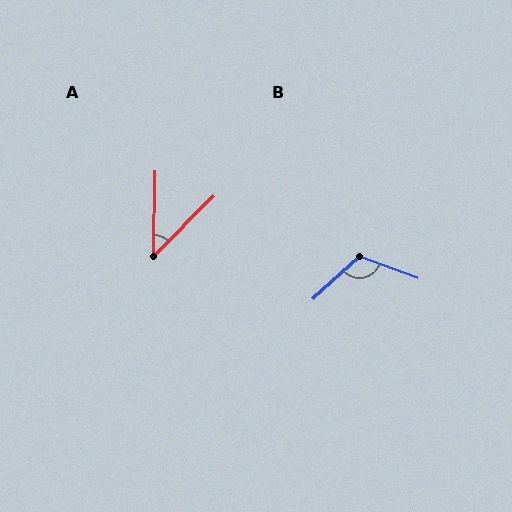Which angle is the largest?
B, at approximately 117 degrees.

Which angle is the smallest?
A, at approximately 44 degrees.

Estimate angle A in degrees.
Approximately 44 degrees.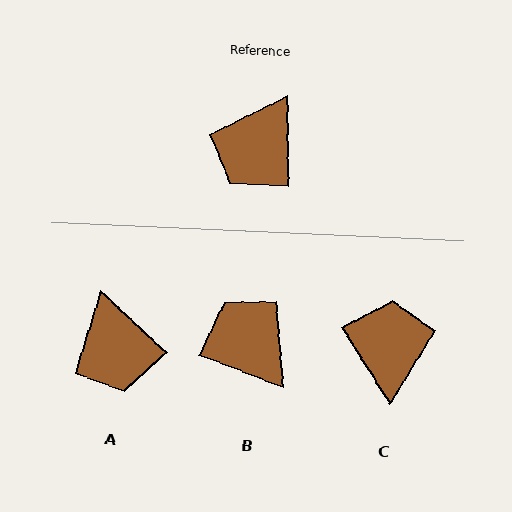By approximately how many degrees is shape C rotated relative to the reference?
Approximately 148 degrees clockwise.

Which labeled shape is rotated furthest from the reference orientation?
C, about 148 degrees away.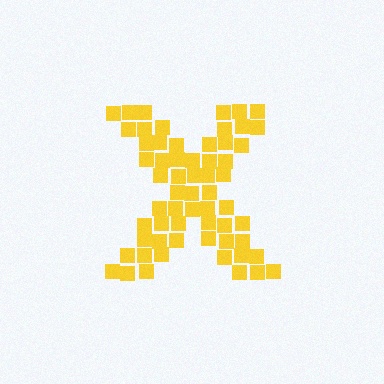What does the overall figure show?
The overall figure shows the letter X.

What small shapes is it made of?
It is made of small squares.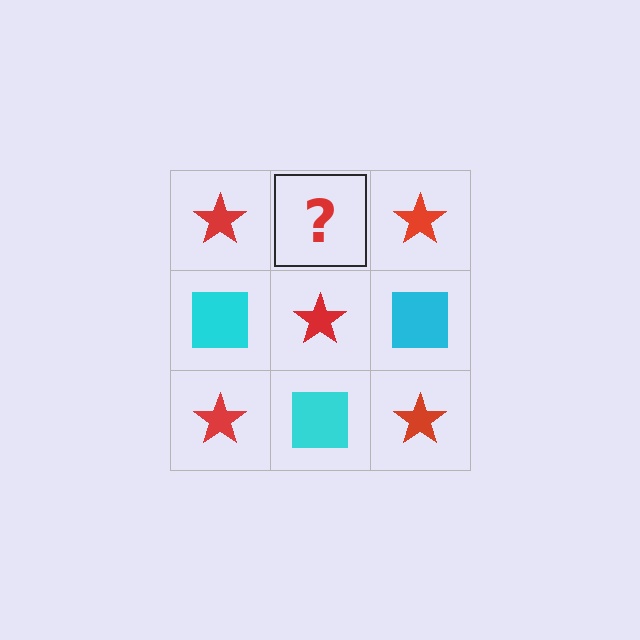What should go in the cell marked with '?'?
The missing cell should contain a cyan square.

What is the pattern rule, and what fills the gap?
The rule is that it alternates red star and cyan square in a checkerboard pattern. The gap should be filled with a cyan square.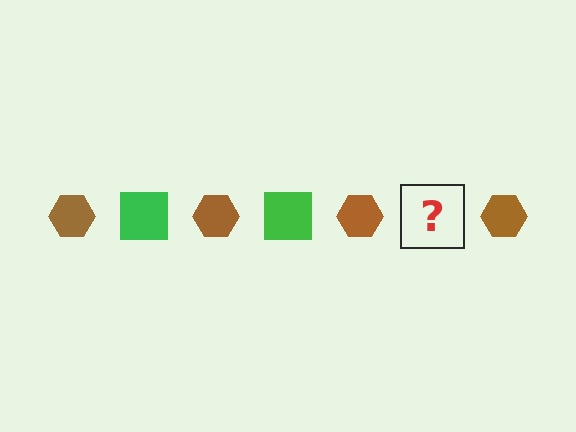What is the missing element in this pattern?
The missing element is a green square.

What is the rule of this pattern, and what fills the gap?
The rule is that the pattern alternates between brown hexagon and green square. The gap should be filled with a green square.